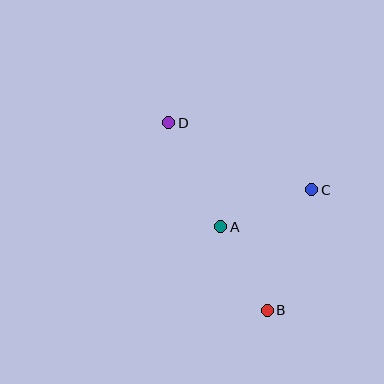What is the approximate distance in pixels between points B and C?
The distance between B and C is approximately 129 pixels.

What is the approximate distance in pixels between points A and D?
The distance between A and D is approximately 116 pixels.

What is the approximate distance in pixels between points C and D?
The distance between C and D is approximately 158 pixels.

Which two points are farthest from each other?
Points B and D are farthest from each other.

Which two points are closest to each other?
Points A and B are closest to each other.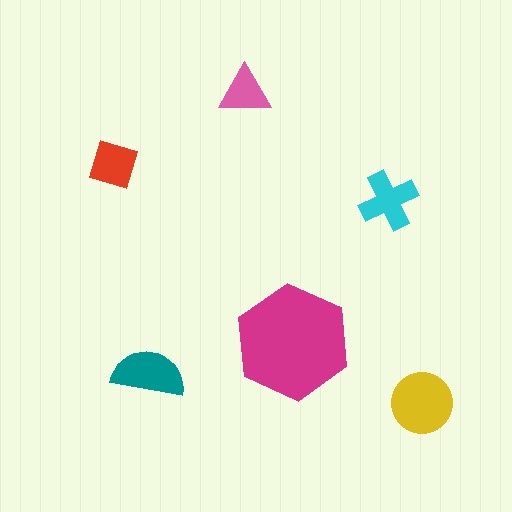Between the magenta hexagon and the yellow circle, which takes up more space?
The magenta hexagon.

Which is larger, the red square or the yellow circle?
The yellow circle.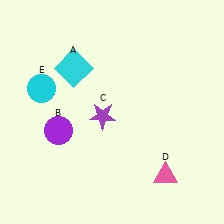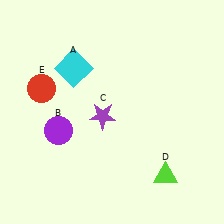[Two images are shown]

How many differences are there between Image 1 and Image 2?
There are 2 differences between the two images.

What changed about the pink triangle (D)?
In Image 1, D is pink. In Image 2, it changed to lime.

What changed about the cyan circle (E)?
In Image 1, E is cyan. In Image 2, it changed to red.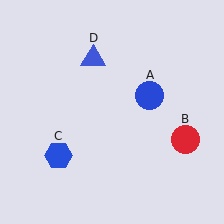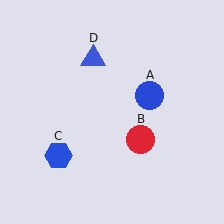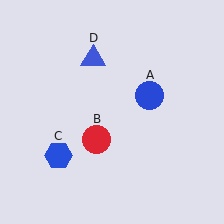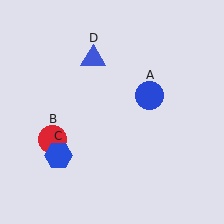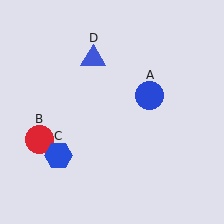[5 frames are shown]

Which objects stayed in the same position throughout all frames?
Blue circle (object A) and blue hexagon (object C) and blue triangle (object D) remained stationary.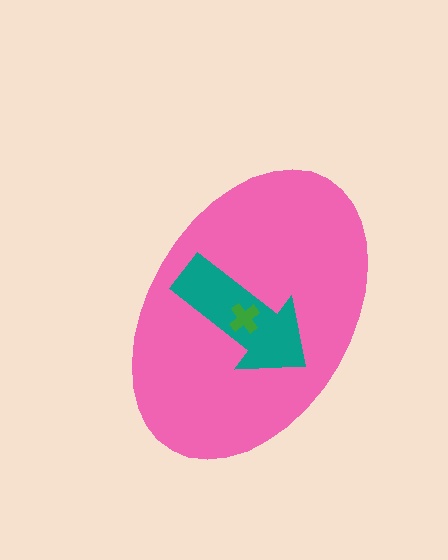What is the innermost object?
The green cross.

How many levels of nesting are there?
3.